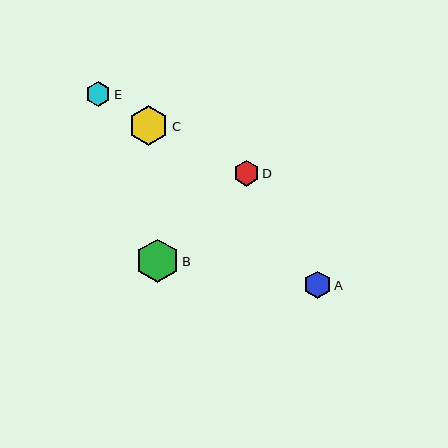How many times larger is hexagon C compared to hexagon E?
Hexagon C is approximately 1.6 times the size of hexagon E.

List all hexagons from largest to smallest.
From largest to smallest: B, C, A, D, E.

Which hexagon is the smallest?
Hexagon E is the smallest with a size of approximately 25 pixels.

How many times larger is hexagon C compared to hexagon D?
Hexagon C is approximately 1.5 times the size of hexagon D.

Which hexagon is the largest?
Hexagon B is the largest with a size of approximately 43 pixels.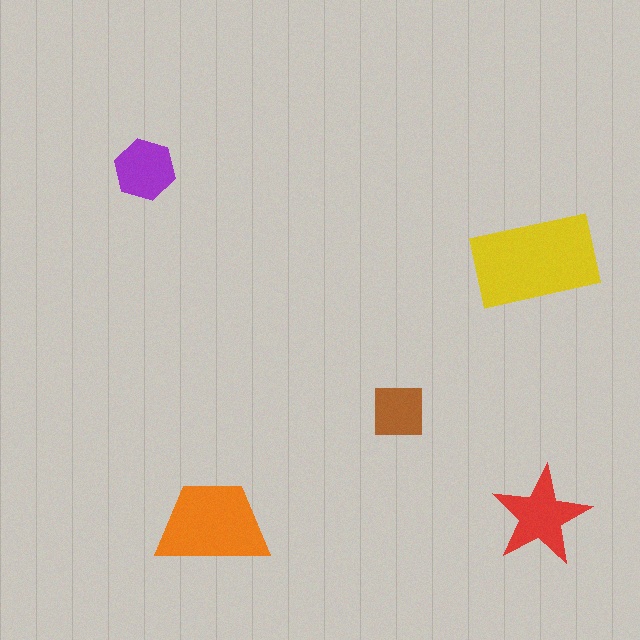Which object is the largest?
The yellow rectangle.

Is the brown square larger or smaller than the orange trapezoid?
Smaller.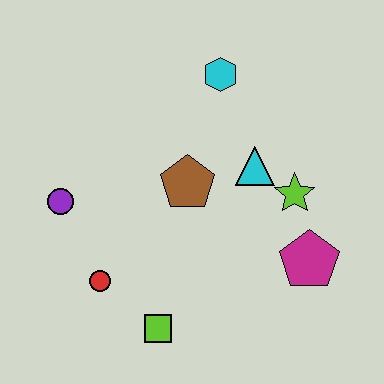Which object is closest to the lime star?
The cyan triangle is closest to the lime star.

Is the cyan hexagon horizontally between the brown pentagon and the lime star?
Yes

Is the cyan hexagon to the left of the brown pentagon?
No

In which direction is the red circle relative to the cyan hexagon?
The red circle is below the cyan hexagon.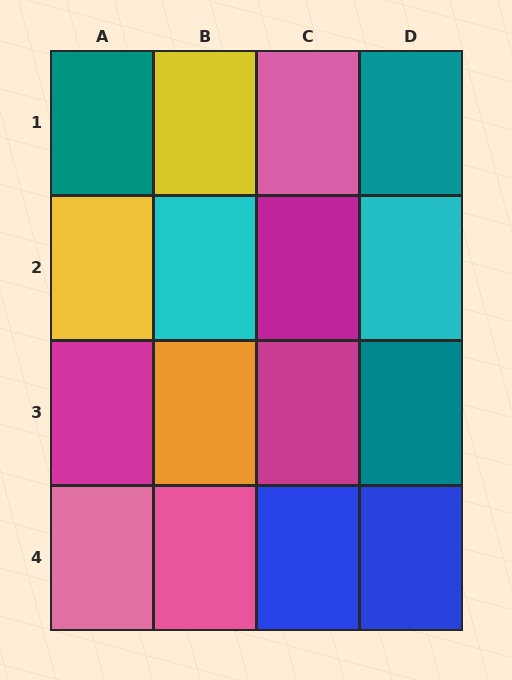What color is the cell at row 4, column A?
Pink.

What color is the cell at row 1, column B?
Yellow.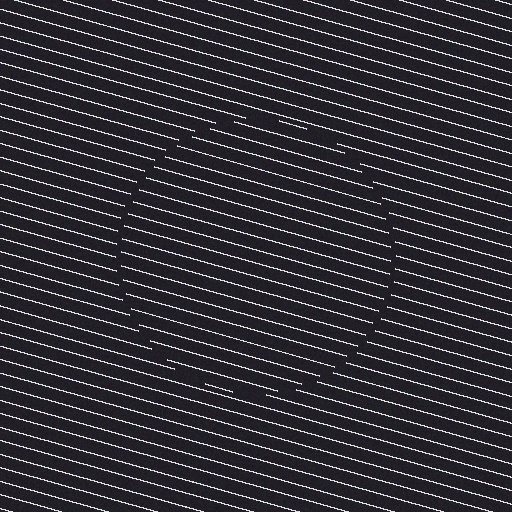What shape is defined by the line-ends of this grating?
An illusory circle. The interior of the shape contains the same grating, shifted by half a period — the contour is defined by the phase discontinuity where line-ends from the inner and outer gratings abut.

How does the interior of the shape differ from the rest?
The interior of the shape contains the same grating, shifted by half a period — the contour is defined by the phase discontinuity where line-ends from the inner and outer gratings abut.